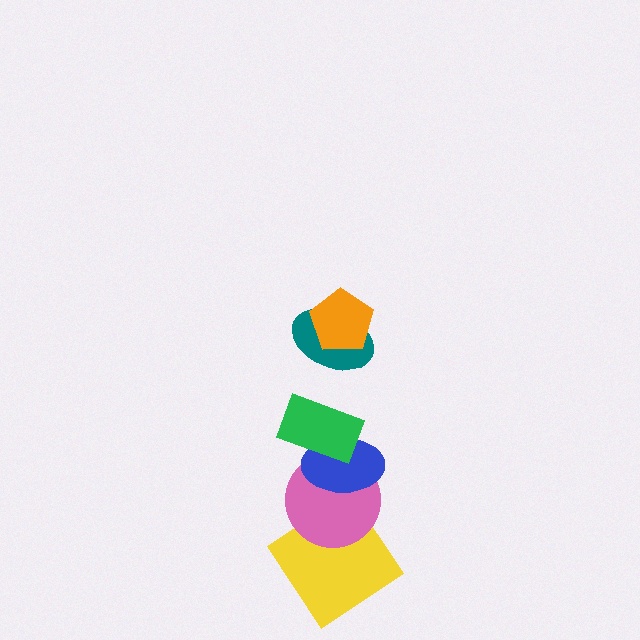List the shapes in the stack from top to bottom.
From top to bottom: the orange pentagon, the teal ellipse, the green rectangle, the blue ellipse, the pink circle, the yellow diamond.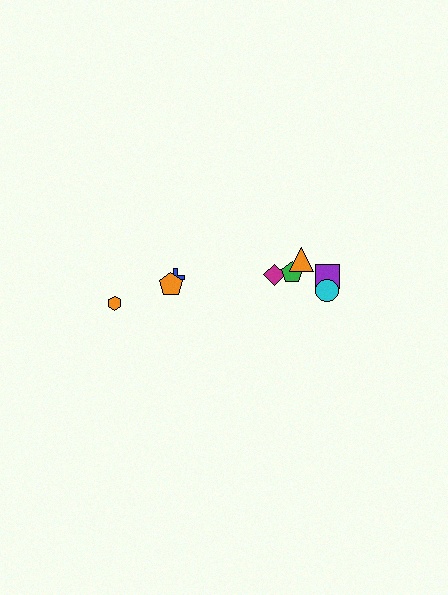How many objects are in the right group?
There are 5 objects.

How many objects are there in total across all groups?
There are 8 objects.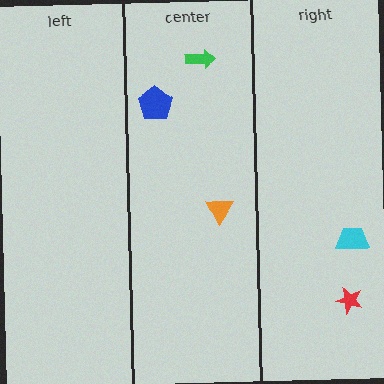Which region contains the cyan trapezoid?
The right region.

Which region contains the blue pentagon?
The center region.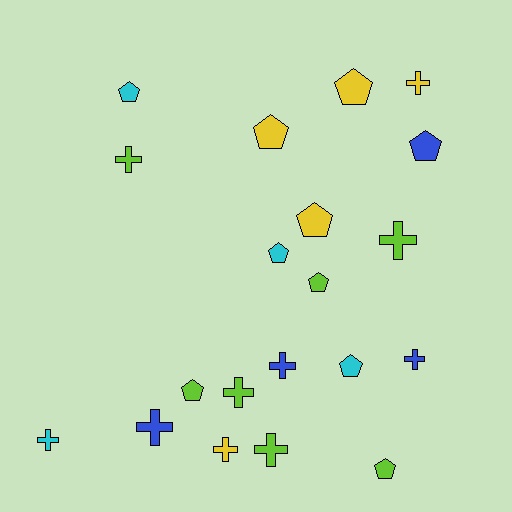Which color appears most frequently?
Lime, with 7 objects.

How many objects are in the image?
There are 20 objects.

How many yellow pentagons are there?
There are 3 yellow pentagons.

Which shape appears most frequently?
Cross, with 10 objects.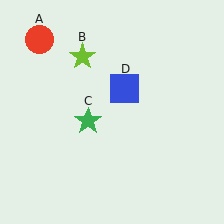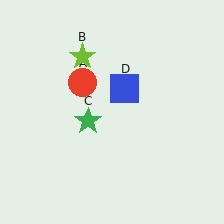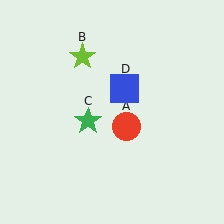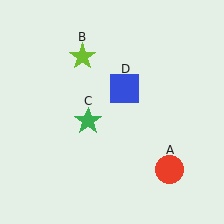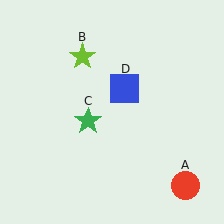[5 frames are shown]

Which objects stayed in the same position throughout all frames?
Lime star (object B) and green star (object C) and blue square (object D) remained stationary.